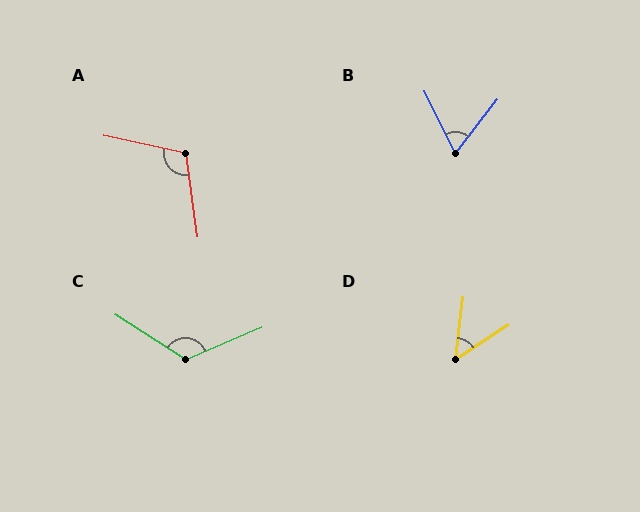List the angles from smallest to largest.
D (50°), B (63°), A (110°), C (125°).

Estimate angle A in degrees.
Approximately 110 degrees.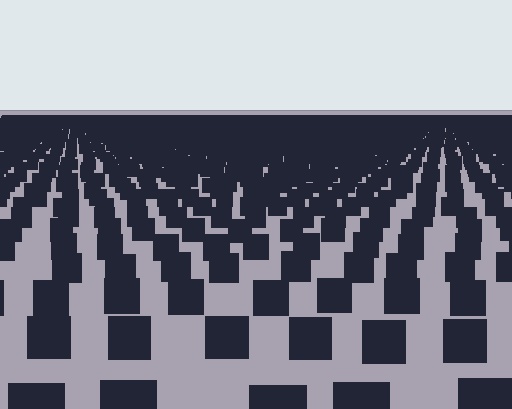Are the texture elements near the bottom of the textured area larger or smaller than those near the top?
Larger. Near the bottom, elements are closer to the viewer and appear at a bigger on-screen size.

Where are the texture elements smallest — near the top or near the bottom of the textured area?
Near the top.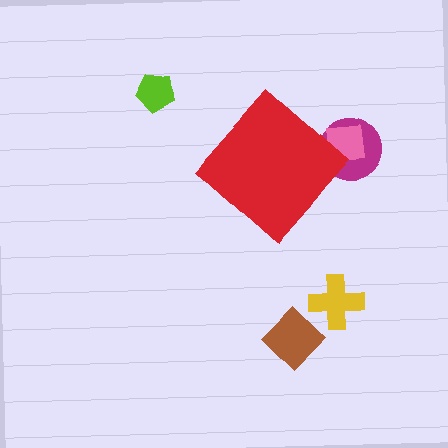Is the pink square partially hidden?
Yes, the pink square is partially hidden behind the red diamond.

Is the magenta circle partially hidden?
Yes, the magenta circle is partially hidden behind the red diamond.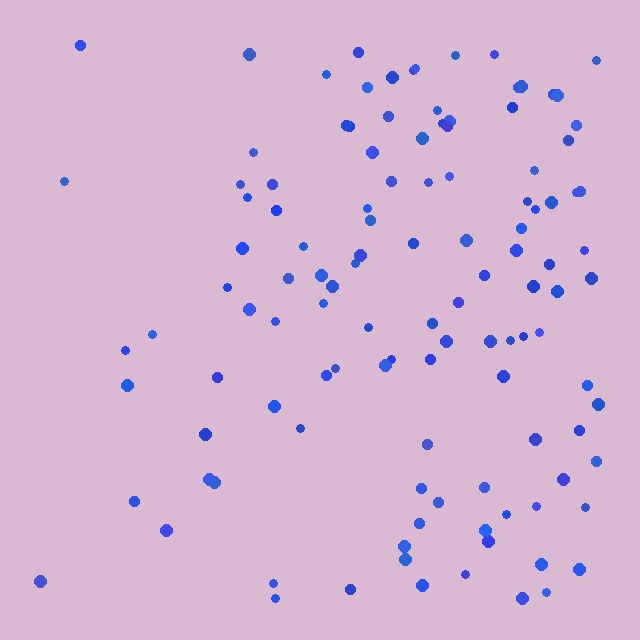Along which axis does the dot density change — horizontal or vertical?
Horizontal.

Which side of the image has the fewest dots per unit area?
The left.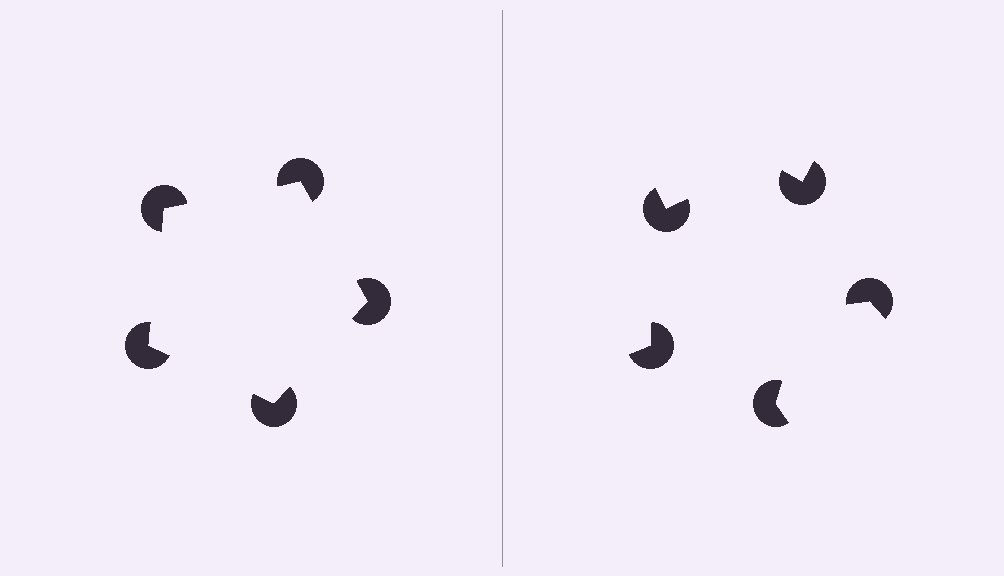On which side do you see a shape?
An illusory pentagon appears on the left side. On the right side the wedge cuts are rotated, so no coherent shape forms.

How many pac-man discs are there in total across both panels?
10 — 5 on each side.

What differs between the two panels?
The pac-man discs are positioned identically on both sides; only the wedge orientations differ. On the left they align to a pentagon; on the right they are misaligned.